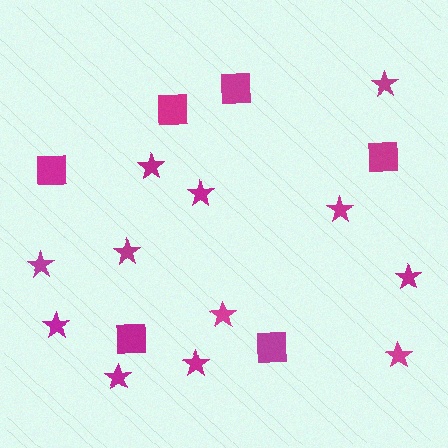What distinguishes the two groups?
There are 2 groups: one group of squares (6) and one group of stars (12).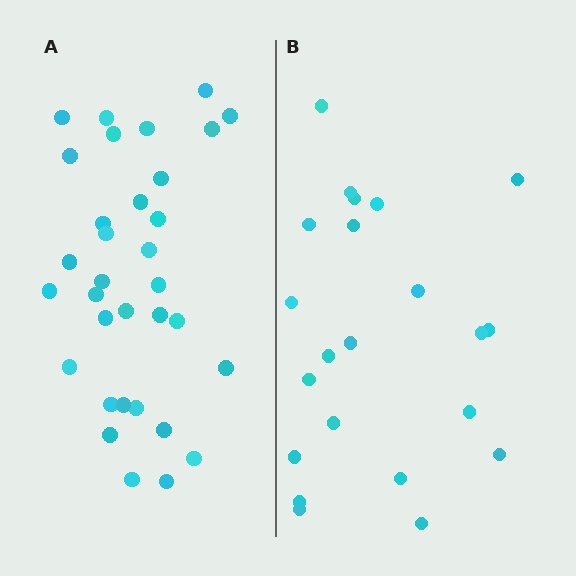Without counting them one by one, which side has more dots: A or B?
Region A (the left region) has more dots.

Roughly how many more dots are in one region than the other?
Region A has roughly 12 or so more dots than region B.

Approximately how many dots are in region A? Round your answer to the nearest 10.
About 30 dots. (The exact count is 33, which rounds to 30.)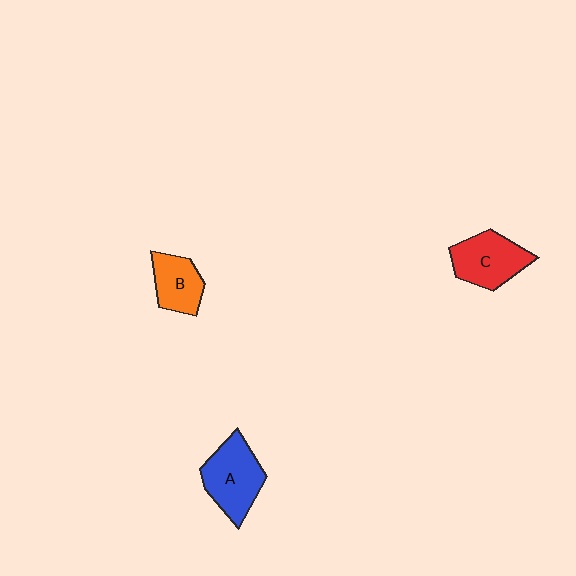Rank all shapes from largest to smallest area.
From largest to smallest: A (blue), C (red), B (orange).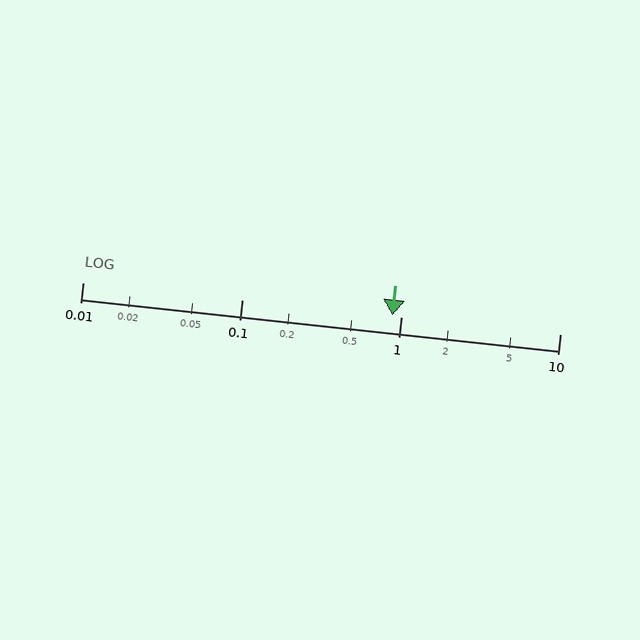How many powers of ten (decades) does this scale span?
The scale spans 3 decades, from 0.01 to 10.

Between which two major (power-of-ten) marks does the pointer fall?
The pointer is between 0.1 and 1.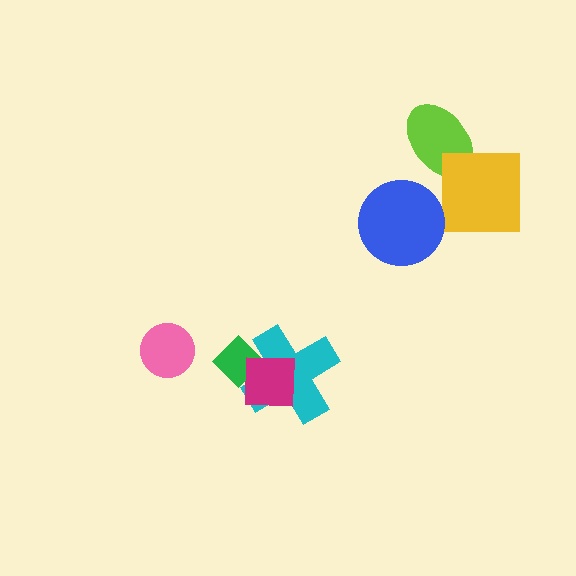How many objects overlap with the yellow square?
1 object overlaps with the yellow square.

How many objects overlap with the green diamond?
2 objects overlap with the green diamond.